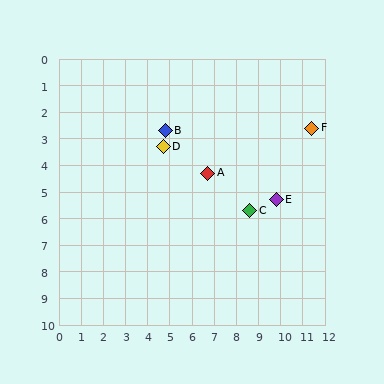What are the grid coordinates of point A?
Point A is at approximately (6.7, 4.3).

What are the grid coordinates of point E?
Point E is at approximately (9.8, 5.3).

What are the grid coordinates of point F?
Point F is at approximately (11.4, 2.6).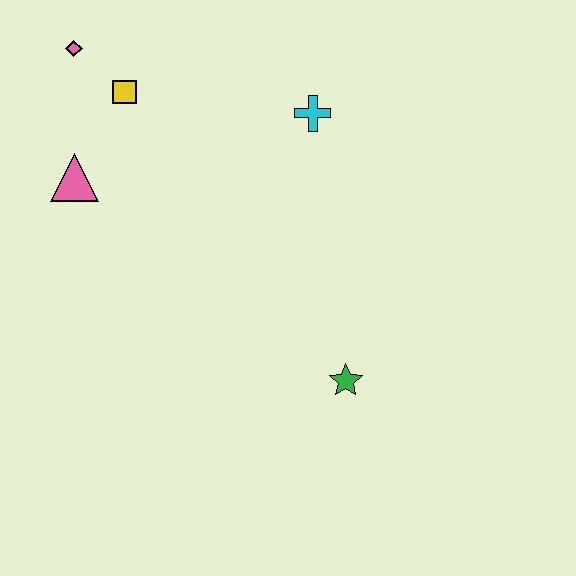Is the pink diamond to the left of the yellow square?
Yes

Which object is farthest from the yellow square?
The green star is farthest from the yellow square.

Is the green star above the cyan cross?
No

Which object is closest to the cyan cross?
The yellow square is closest to the cyan cross.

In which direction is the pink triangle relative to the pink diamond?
The pink triangle is below the pink diamond.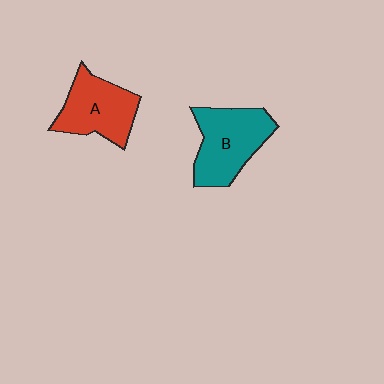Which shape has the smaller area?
Shape A (red).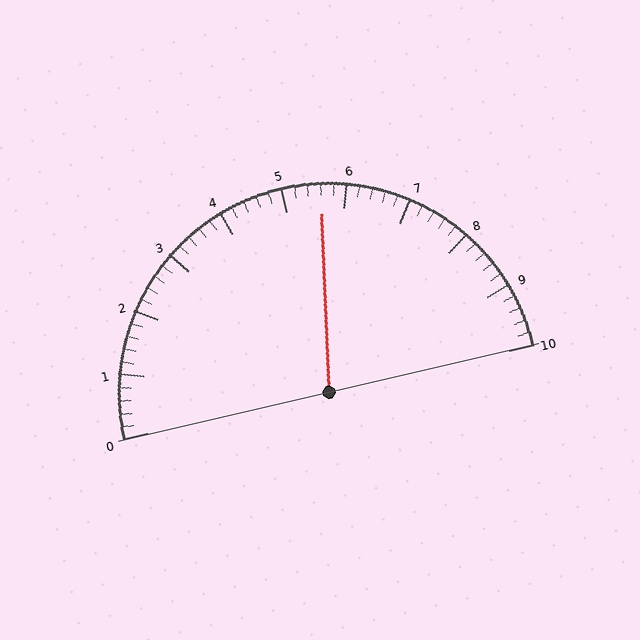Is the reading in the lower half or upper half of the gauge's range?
The reading is in the upper half of the range (0 to 10).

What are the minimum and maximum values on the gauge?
The gauge ranges from 0 to 10.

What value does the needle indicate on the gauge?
The needle indicates approximately 5.6.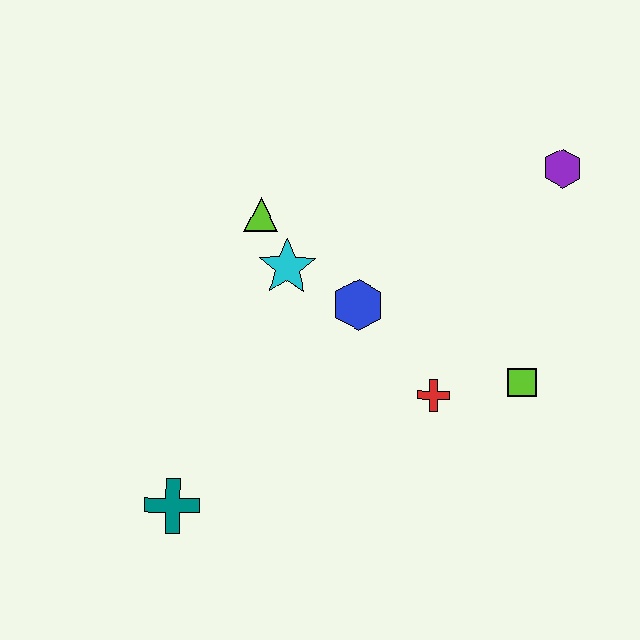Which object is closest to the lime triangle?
The cyan star is closest to the lime triangle.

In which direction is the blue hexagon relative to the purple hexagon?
The blue hexagon is to the left of the purple hexagon.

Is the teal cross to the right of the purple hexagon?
No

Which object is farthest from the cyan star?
The purple hexagon is farthest from the cyan star.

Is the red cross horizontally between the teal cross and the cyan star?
No